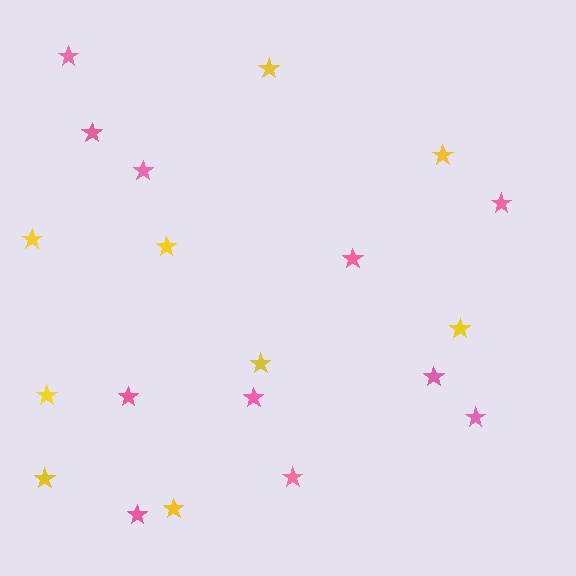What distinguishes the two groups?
There are 2 groups: one group of pink stars (11) and one group of yellow stars (9).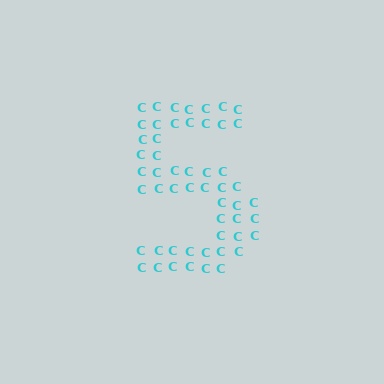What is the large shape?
The large shape is the digit 5.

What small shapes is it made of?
It is made of small letter C's.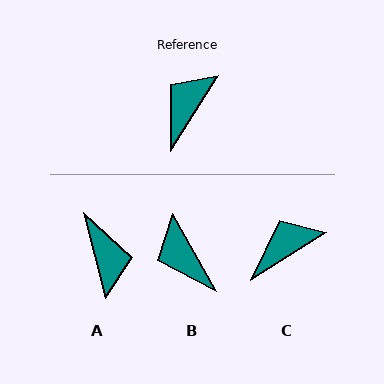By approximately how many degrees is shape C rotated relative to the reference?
Approximately 26 degrees clockwise.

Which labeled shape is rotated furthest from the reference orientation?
A, about 134 degrees away.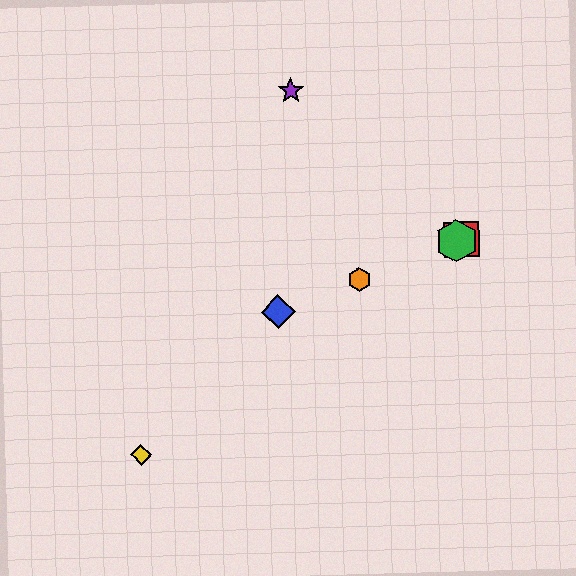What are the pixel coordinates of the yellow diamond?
The yellow diamond is at (141, 455).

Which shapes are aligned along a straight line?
The red square, the blue diamond, the green hexagon, the orange hexagon are aligned along a straight line.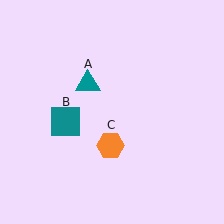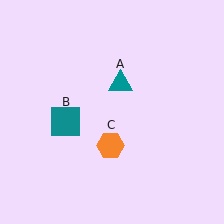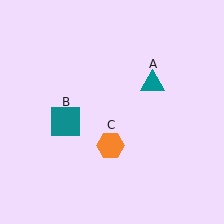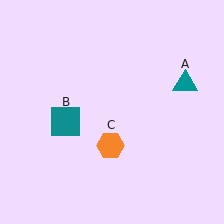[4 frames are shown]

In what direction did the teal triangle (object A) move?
The teal triangle (object A) moved right.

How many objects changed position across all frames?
1 object changed position: teal triangle (object A).